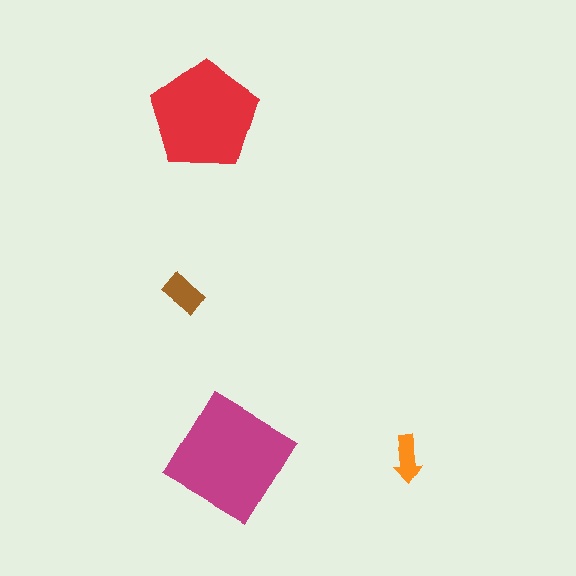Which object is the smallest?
The orange arrow.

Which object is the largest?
The magenta diamond.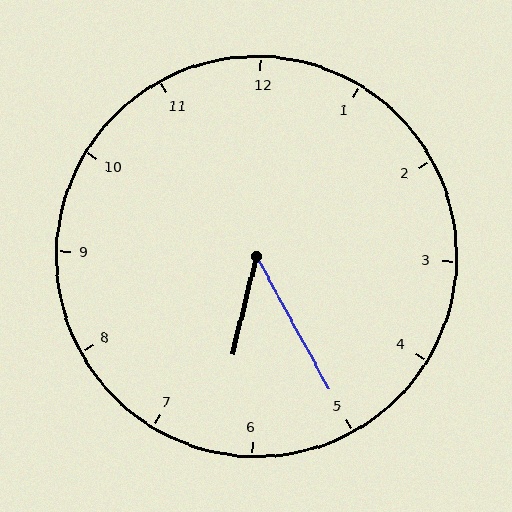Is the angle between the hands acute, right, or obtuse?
It is acute.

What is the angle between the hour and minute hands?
Approximately 42 degrees.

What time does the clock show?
6:25.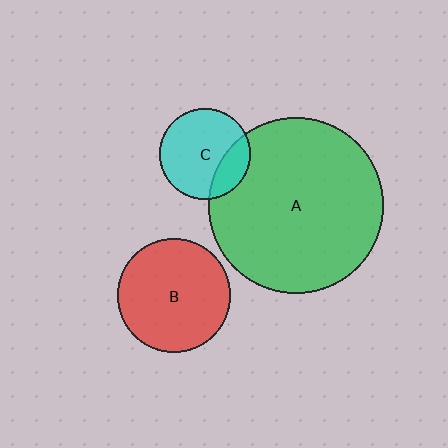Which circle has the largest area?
Circle A (green).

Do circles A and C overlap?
Yes.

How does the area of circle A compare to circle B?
Approximately 2.4 times.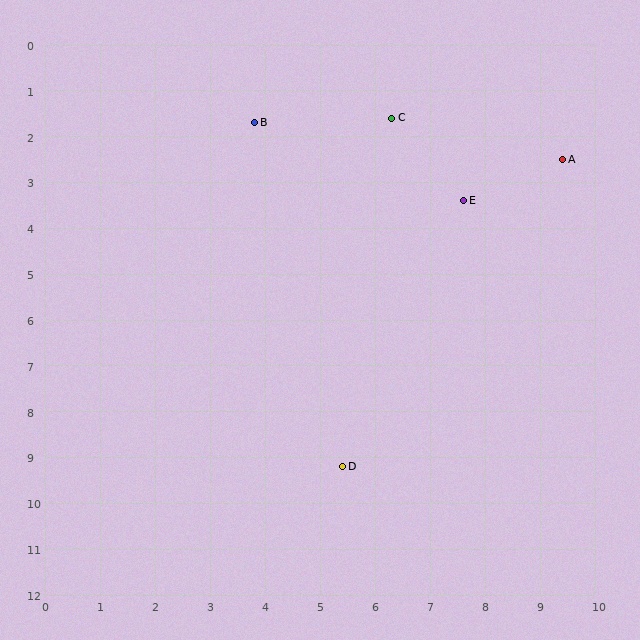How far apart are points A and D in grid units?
Points A and D are about 7.8 grid units apart.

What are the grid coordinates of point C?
Point C is at approximately (6.3, 1.6).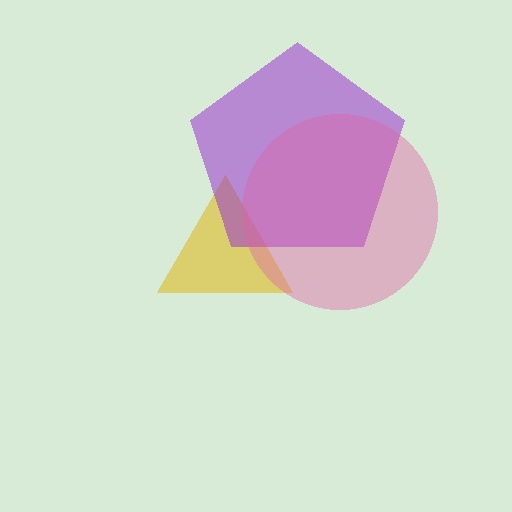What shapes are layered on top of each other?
The layered shapes are: a yellow triangle, a purple pentagon, a pink circle.